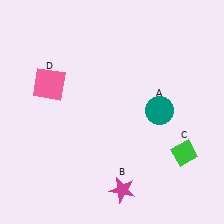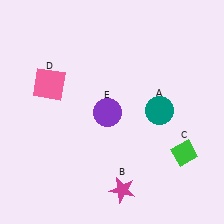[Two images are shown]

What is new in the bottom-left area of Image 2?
A purple circle (E) was added in the bottom-left area of Image 2.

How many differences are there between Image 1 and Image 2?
There is 1 difference between the two images.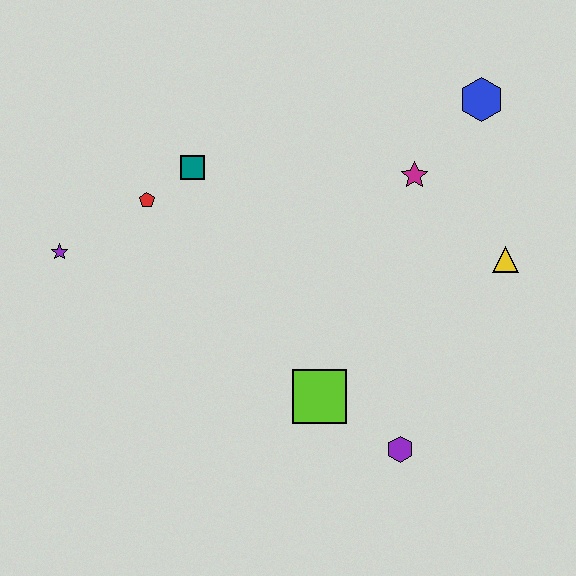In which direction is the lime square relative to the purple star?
The lime square is to the right of the purple star.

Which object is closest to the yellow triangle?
The magenta star is closest to the yellow triangle.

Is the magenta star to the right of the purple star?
Yes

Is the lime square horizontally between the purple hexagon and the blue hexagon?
No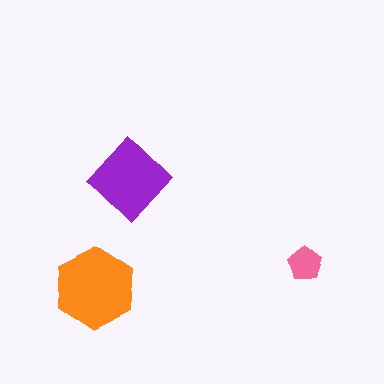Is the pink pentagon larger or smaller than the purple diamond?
Smaller.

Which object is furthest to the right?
The pink pentagon is rightmost.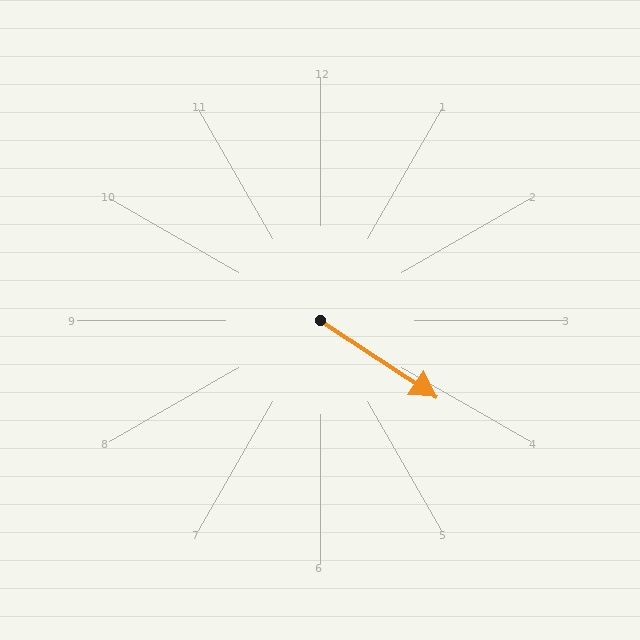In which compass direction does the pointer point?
Southeast.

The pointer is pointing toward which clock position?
Roughly 4 o'clock.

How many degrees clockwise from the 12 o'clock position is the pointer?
Approximately 123 degrees.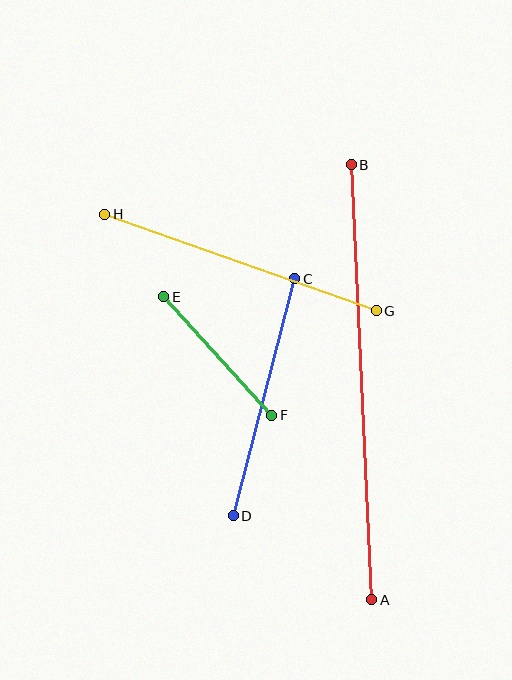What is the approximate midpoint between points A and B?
The midpoint is at approximately (361, 382) pixels.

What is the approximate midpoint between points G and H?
The midpoint is at approximately (240, 262) pixels.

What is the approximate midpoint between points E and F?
The midpoint is at approximately (218, 356) pixels.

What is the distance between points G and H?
The distance is approximately 288 pixels.